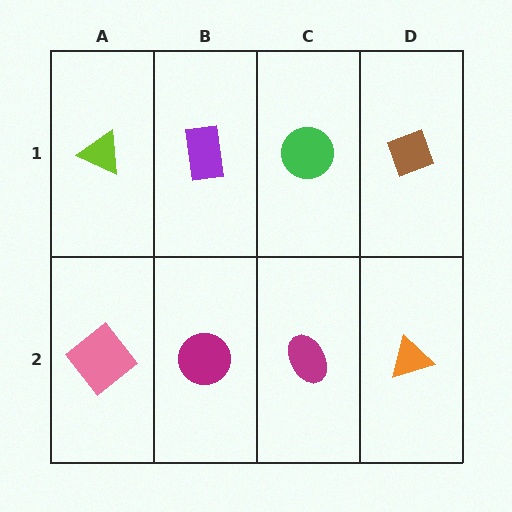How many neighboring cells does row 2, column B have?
3.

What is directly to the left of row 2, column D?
A magenta ellipse.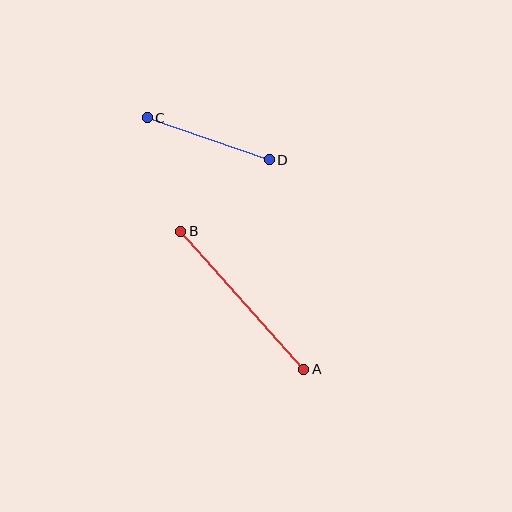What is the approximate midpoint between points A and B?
The midpoint is at approximately (242, 300) pixels.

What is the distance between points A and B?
The distance is approximately 184 pixels.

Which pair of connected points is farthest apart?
Points A and B are farthest apart.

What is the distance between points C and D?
The distance is approximately 129 pixels.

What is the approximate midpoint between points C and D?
The midpoint is at approximately (208, 139) pixels.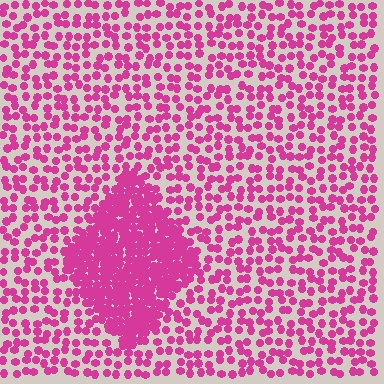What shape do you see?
I see a diamond.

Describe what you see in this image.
The image contains small magenta elements arranged at two different densities. A diamond-shaped region is visible where the elements are more densely packed than the surrounding area.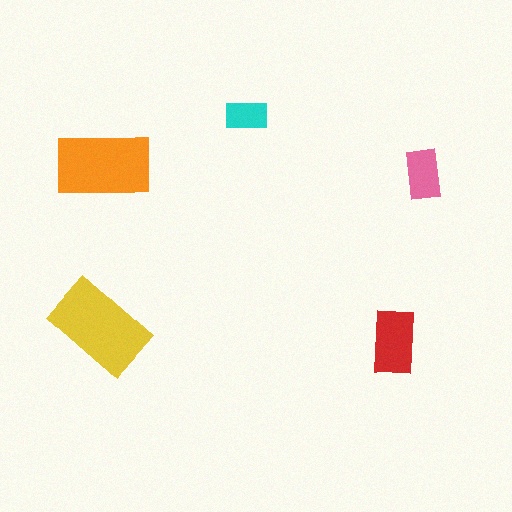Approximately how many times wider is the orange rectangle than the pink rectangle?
About 2 times wider.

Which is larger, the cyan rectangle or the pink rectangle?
The pink one.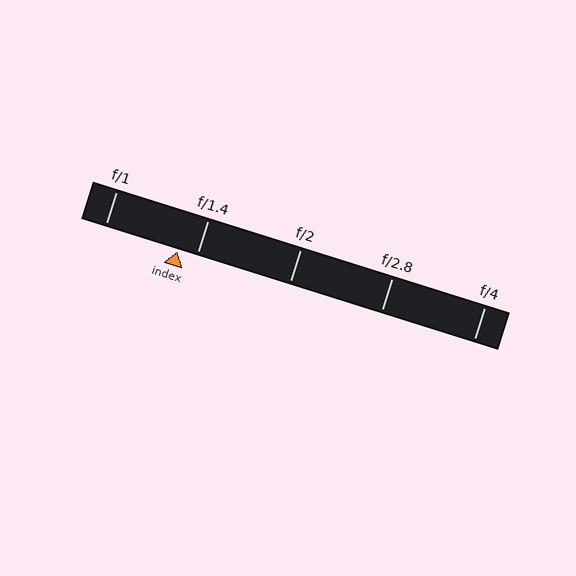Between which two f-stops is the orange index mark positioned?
The index mark is between f/1 and f/1.4.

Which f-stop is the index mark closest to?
The index mark is closest to f/1.4.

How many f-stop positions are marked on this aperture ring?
There are 5 f-stop positions marked.